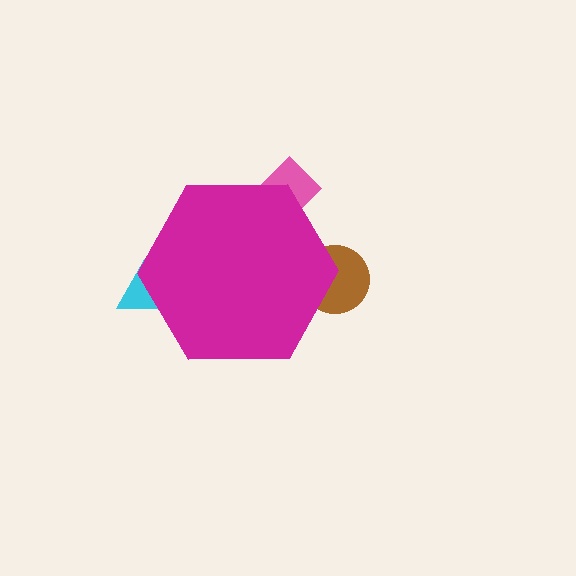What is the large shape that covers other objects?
A magenta hexagon.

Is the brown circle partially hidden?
Yes, the brown circle is partially hidden behind the magenta hexagon.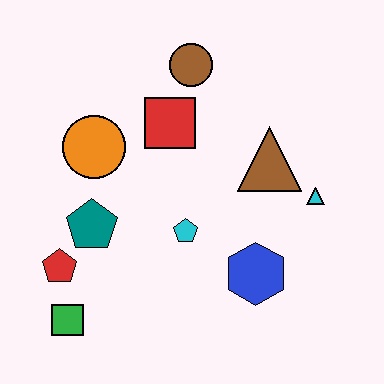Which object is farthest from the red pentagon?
The cyan triangle is farthest from the red pentagon.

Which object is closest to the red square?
The brown circle is closest to the red square.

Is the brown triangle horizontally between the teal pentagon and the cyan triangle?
Yes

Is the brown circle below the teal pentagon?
No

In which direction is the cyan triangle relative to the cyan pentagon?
The cyan triangle is to the right of the cyan pentagon.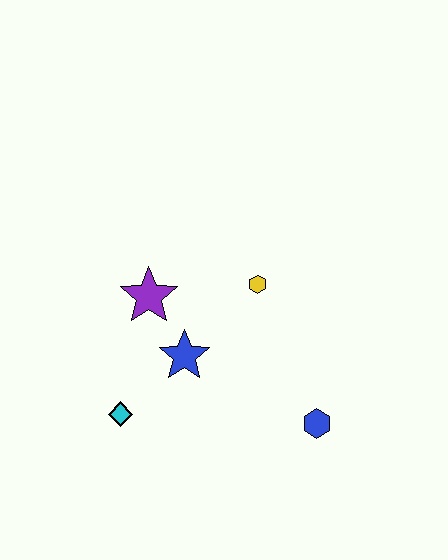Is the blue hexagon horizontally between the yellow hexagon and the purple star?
No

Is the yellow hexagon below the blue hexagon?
No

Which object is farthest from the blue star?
The blue hexagon is farthest from the blue star.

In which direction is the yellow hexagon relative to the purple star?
The yellow hexagon is to the right of the purple star.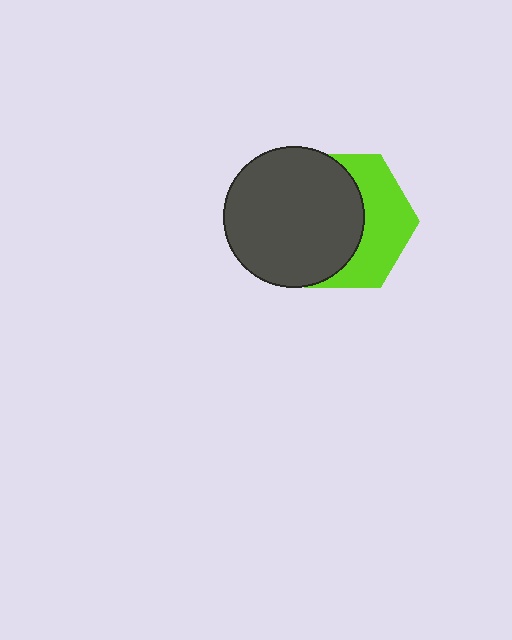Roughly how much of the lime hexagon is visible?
A small part of it is visible (roughly 42%).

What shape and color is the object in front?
The object in front is a dark gray circle.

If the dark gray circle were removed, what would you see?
You would see the complete lime hexagon.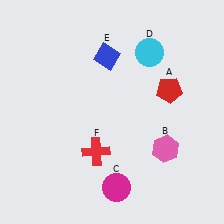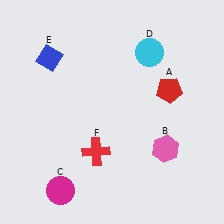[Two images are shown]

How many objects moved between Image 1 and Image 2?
2 objects moved between the two images.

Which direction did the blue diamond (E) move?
The blue diamond (E) moved left.